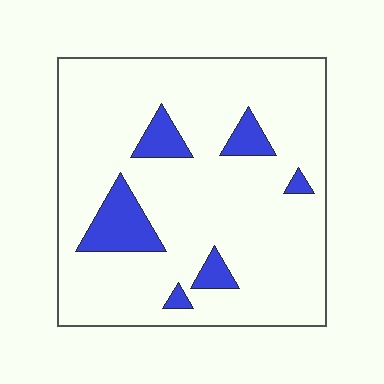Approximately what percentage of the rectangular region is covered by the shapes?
Approximately 10%.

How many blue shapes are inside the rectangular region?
6.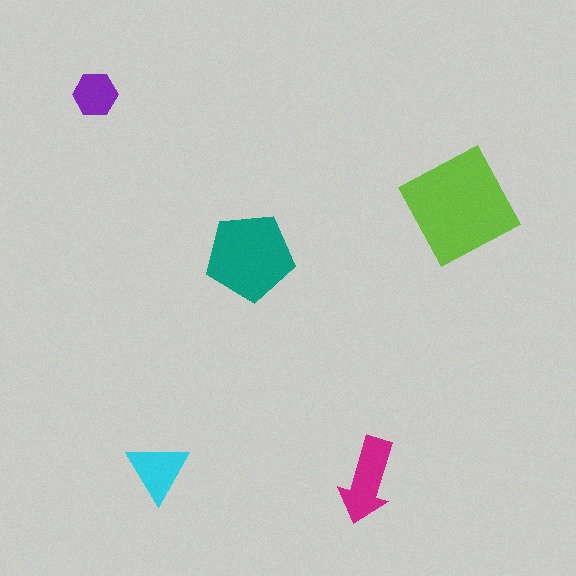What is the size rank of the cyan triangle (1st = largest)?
4th.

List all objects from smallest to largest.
The purple hexagon, the cyan triangle, the magenta arrow, the teal pentagon, the lime square.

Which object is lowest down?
The magenta arrow is bottommost.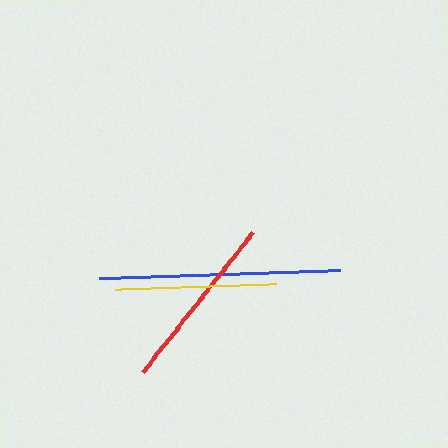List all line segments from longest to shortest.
From longest to shortest: blue, red, yellow.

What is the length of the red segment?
The red segment is approximately 178 pixels long.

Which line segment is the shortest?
The yellow line is the shortest at approximately 161 pixels.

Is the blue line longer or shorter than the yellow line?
The blue line is longer than the yellow line.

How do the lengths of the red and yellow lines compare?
The red and yellow lines are approximately the same length.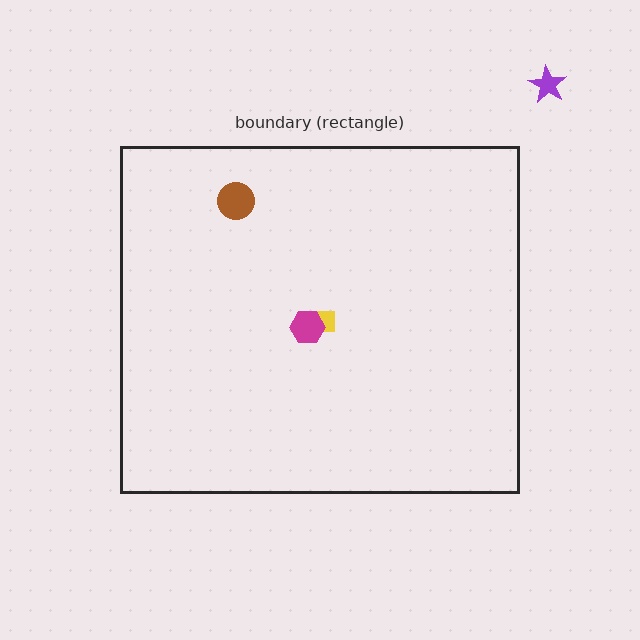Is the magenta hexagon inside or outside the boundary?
Inside.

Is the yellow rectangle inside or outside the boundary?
Inside.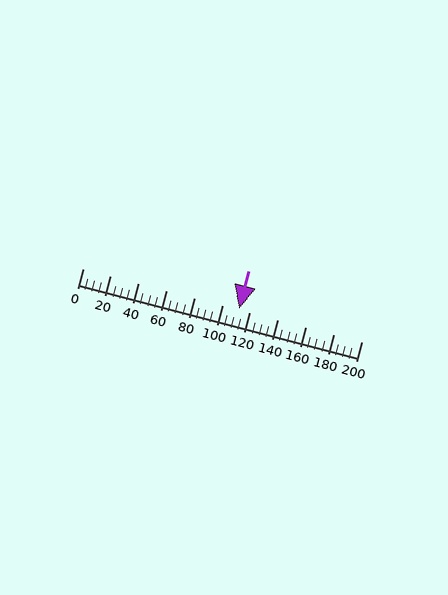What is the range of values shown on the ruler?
The ruler shows values from 0 to 200.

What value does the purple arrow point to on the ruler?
The purple arrow points to approximately 112.